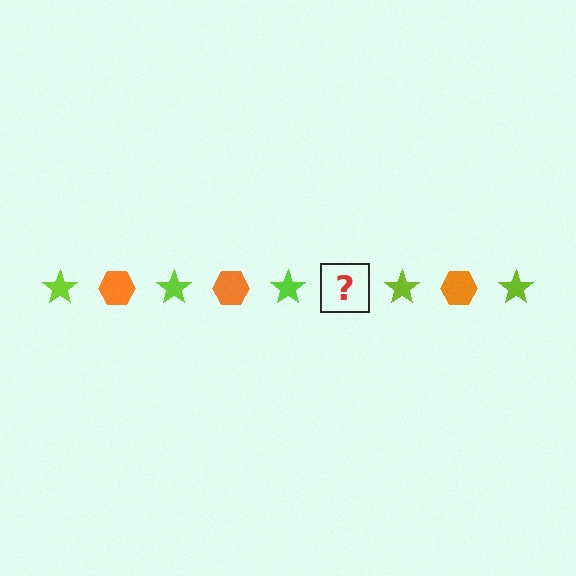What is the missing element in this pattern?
The missing element is an orange hexagon.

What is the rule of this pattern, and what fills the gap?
The rule is that the pattern alternates between lime star and orange hexagon. The gap should be filled with an orange hexagon.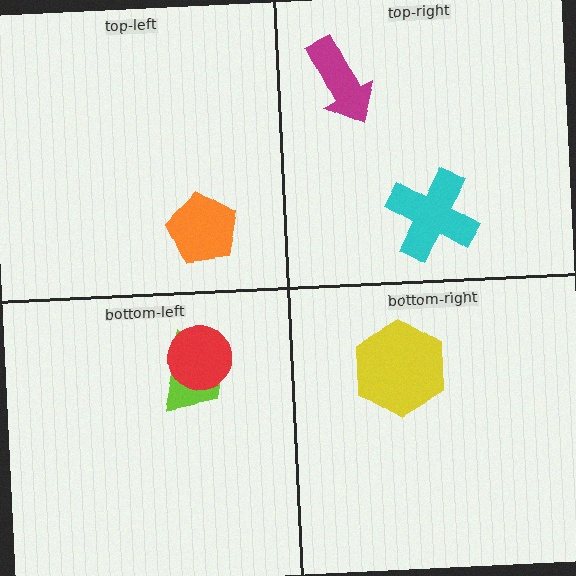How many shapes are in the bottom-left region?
2.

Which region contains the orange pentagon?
The top-left region.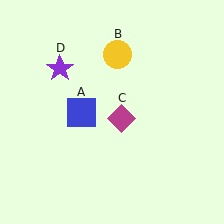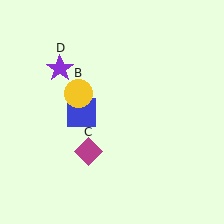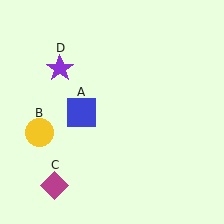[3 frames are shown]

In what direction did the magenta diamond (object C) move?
The magenta diamond (object C) moved down and to the left.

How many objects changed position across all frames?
2 objects changed position: yellow circle (object B), magenta diamond (object C).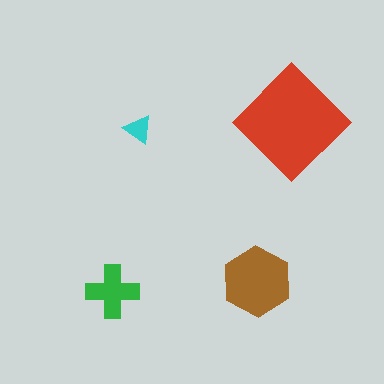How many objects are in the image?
There are 4 objects in the image.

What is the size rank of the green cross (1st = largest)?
3rd.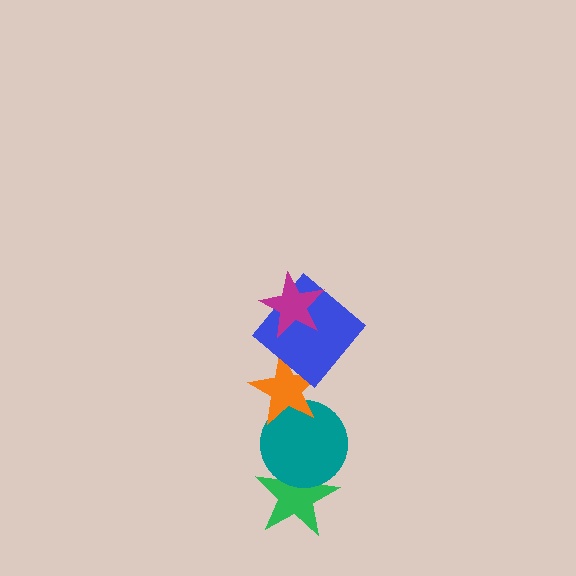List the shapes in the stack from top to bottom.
From top to bottom: the magenta star, the blue diamond, the orange star, the teal circle, the green star.